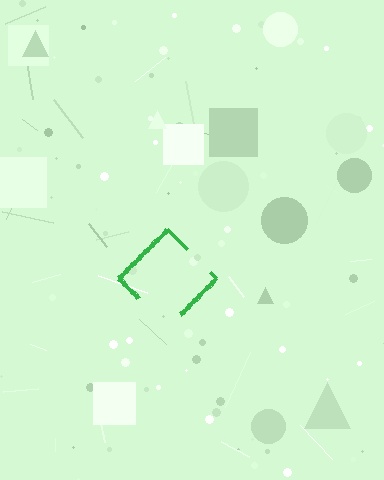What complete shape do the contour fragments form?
The contour fragments form a diamond.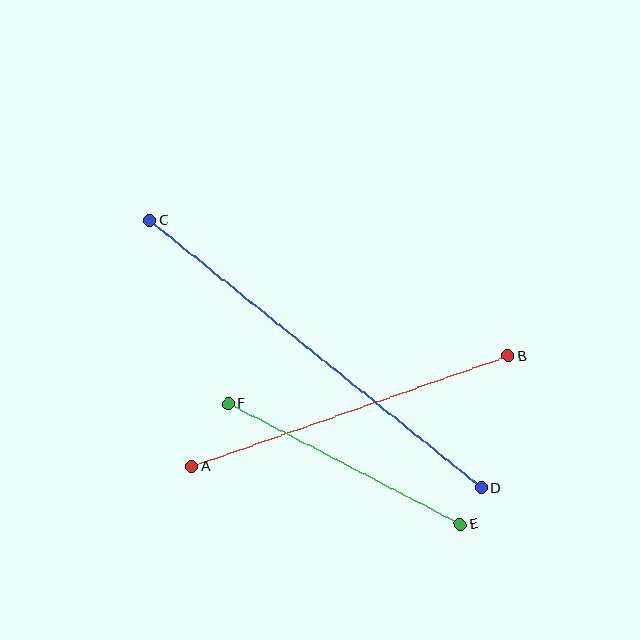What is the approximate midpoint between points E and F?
The midpoint is at approximately (344, 464) pixels.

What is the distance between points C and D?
The distance is approximately 426 pixels.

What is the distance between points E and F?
The distance is approximately 261 pixels.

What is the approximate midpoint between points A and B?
The midpoint is at approximately (350, 411) pixels.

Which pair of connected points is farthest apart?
Points C and D are farthest apart.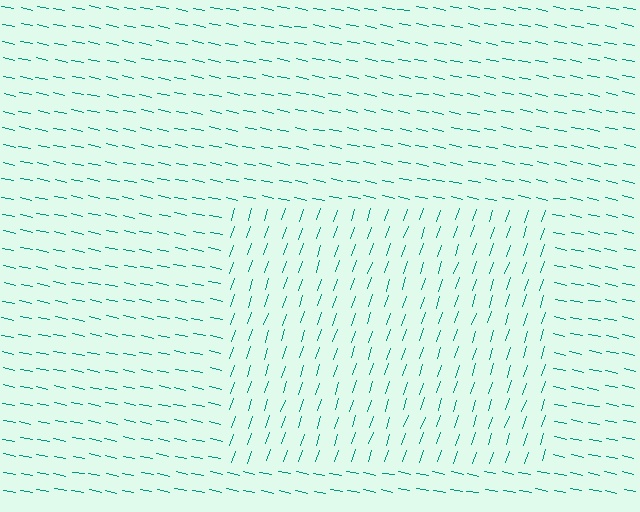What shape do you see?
I see a rectangle.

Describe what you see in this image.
The image is filled with small teal line segments. A rectangle region in the image has lines oriented differently from the surrounding lines, creating a visible texture boundary.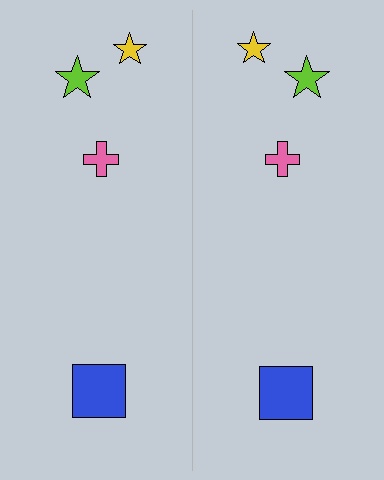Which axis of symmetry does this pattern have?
The pattern has a vertical axis of symmetry running through the center of the image.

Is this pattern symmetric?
Yes, this pattern has bilateral (reflection) symmetry.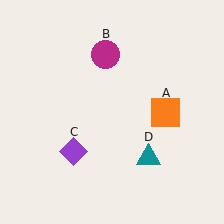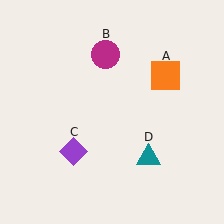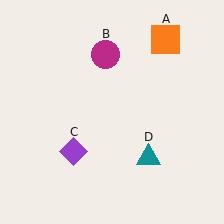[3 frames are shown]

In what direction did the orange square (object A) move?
The orange square (object A) moved up.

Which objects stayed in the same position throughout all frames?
Magenta circle (object B) and purple diamond (object C) and teal triangle (object D) remained stationary.